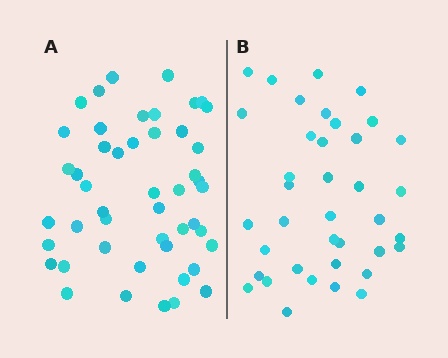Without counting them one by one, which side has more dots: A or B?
Region A (the left region) has more dots.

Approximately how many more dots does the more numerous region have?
Region A has roughly 10 or so more dots than region B.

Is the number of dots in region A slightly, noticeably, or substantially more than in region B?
Region A has noticeably more, but not dramatically so. The ratio is roughly 1.3 to 1.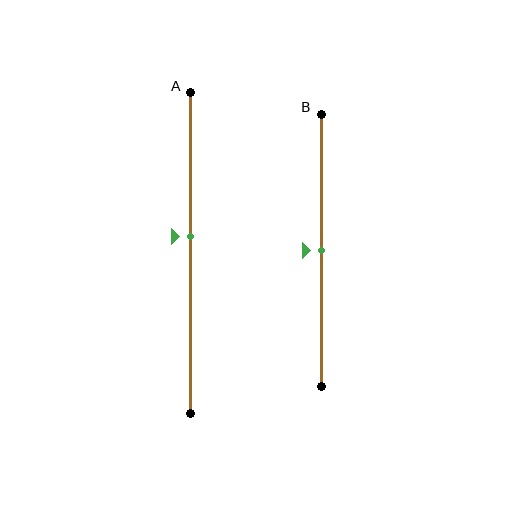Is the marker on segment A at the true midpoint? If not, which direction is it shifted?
No, the marker on segment A is shifted upward by about 5% of the segment length.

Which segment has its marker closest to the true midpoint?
Segment B has its marker closest to the true midpoint.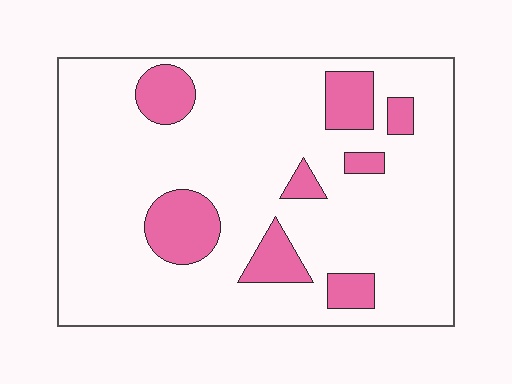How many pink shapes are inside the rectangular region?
8.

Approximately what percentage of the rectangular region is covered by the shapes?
Approximately 15%.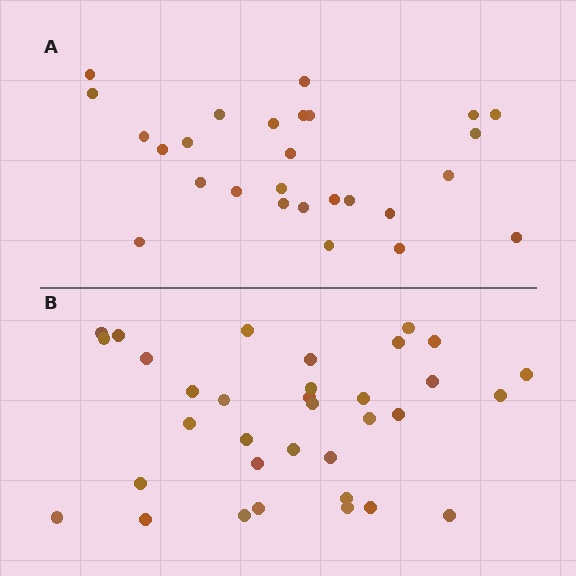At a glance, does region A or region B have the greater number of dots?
Region B (the bottom region) has more dots.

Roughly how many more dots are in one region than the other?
Region B has roughly 8 or so more dots than region A.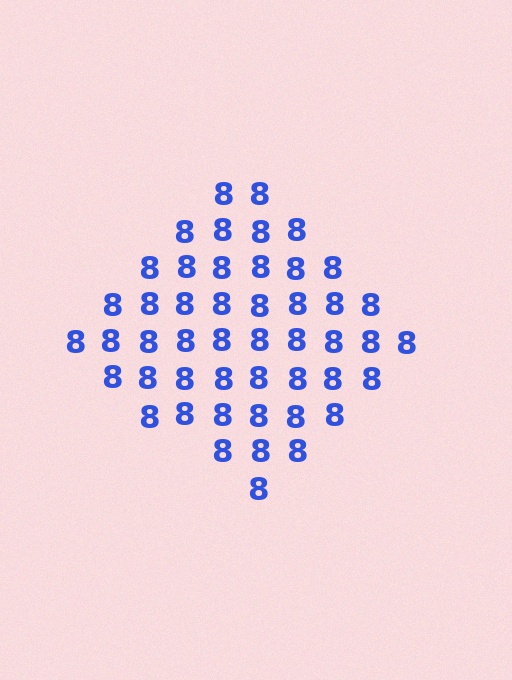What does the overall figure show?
The overall figure shows a diamond.